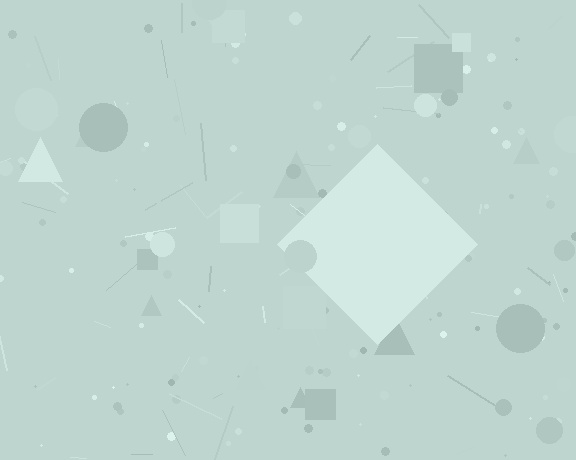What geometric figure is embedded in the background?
A diamond is embedded in the background.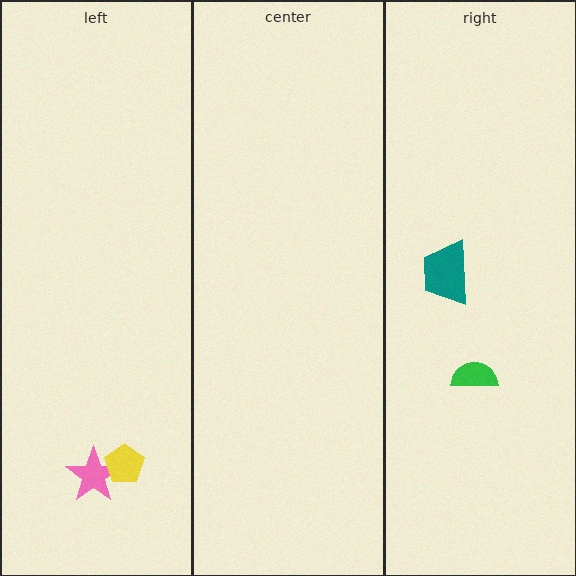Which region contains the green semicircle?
The right region.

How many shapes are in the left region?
2.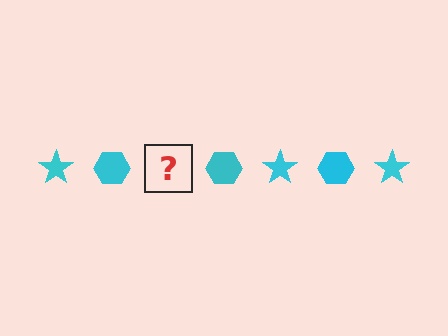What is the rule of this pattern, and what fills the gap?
The rule is that the pattern cycles through star, hexagon shapes in cyan. The gap should be filled with a cyan star.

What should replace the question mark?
The question mark should be replaced with a cyan star.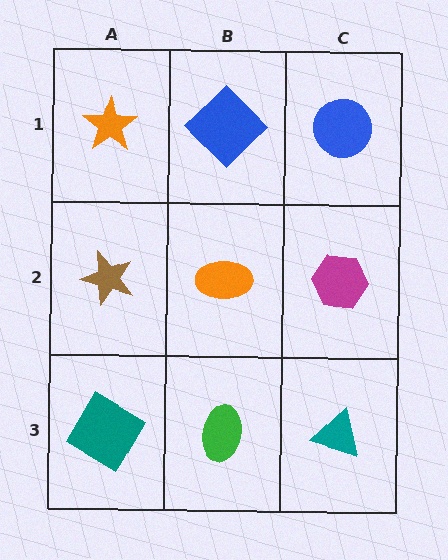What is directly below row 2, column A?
A teal diamond.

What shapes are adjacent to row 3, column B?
An orange ellipse (row 2, column B), a teal diamond (row 3, column A), a teal triangle (row 3, column C).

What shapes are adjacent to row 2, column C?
A blue circle (row 1, column C), a teal triangle (row 3, column C), an orange ellipse (row 2, column B).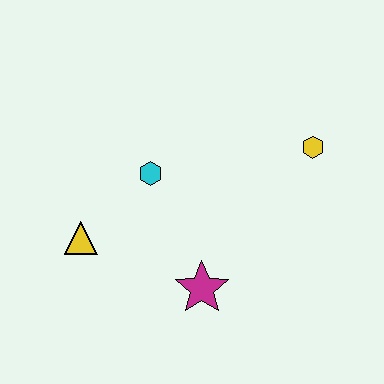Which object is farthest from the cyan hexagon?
The yellow hexagon is farthest from the cyan hexagon.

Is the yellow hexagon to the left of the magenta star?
No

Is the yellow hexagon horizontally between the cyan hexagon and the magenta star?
No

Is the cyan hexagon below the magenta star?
No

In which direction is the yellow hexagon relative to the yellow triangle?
The yellow hexagon is to the right of the yellow triangle.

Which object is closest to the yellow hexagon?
The cyan hexagon is closest to the yellow hexagon.